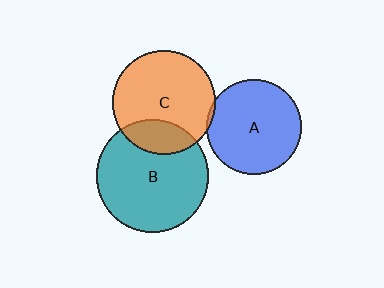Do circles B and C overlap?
Yes.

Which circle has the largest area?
Circle B (teal).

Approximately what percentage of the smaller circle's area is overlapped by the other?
Approximately 20%.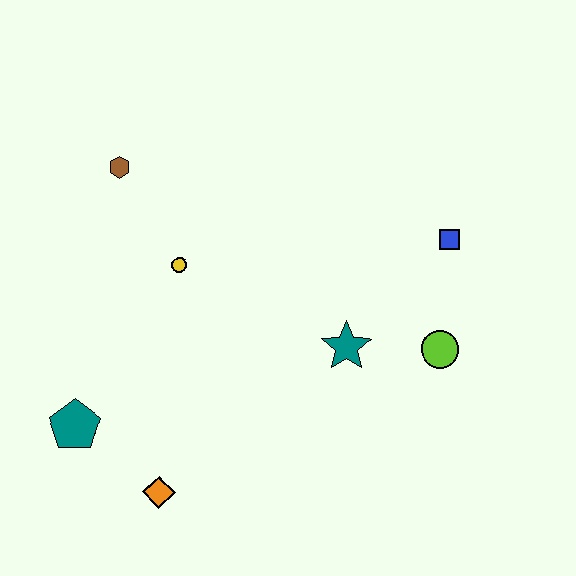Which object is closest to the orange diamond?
The teal pentagon is closest to the orange diamond.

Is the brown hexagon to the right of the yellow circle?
No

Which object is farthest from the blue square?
The teal pentagon is farthest from the blue square.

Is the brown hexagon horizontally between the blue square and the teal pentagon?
Yes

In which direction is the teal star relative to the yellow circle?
The teal star is to the right of the yellow circle.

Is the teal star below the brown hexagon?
Yes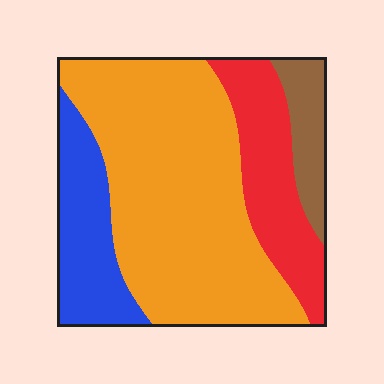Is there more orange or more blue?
Orange.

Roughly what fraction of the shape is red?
Red covers 19% of the shape.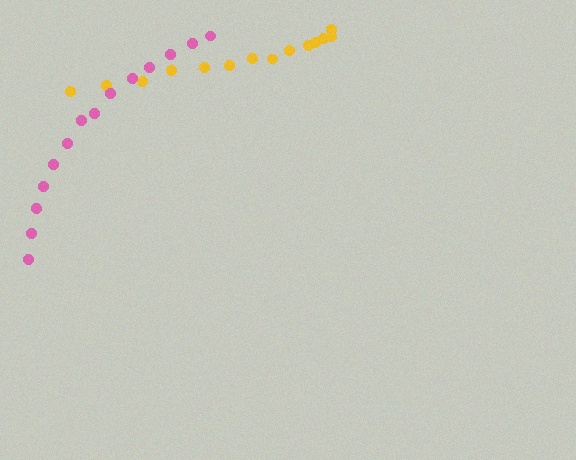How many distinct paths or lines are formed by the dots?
There are 2 distinct paths.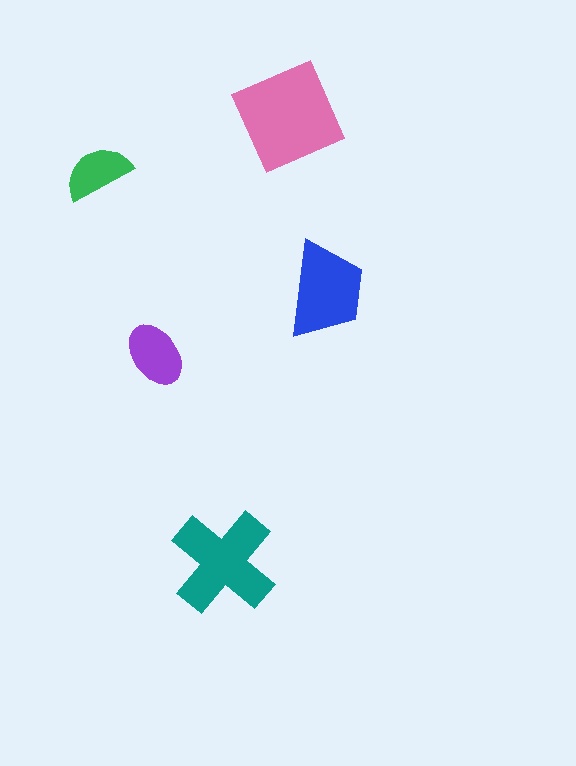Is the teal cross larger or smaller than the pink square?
Smaller.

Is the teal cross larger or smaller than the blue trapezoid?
Larger.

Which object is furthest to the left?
The green semicircle is leftmost.